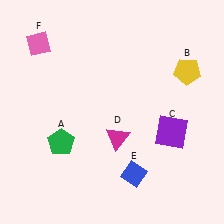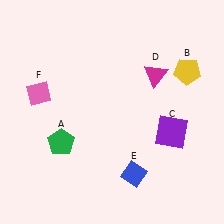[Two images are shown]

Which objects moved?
The objects that moved are: the magenta triangle (D), the pink diamond (F).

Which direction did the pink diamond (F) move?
The pink diamond (F) moved down.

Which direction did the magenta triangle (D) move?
The magenta triangle (D) moved up.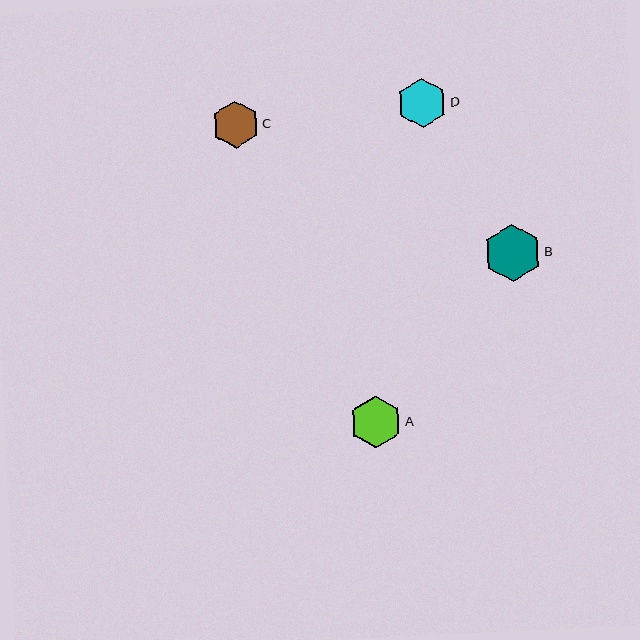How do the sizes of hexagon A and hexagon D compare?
Hexagon A and hexagon D are approximately the same size.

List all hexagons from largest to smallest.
From largest to smallest: B, A, D, C.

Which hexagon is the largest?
Hexagon B is the largest with a size of approximately 57 pixels.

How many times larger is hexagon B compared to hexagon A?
Hexagon B is approximately 1.1 times the size of hexagon A.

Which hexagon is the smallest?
Hexagon C is the smallest with a size of approximately 47 pixels.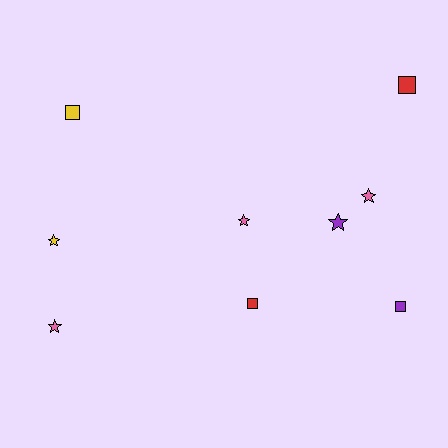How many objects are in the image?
There are 9 objects.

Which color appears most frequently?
Pink, with 3 objects.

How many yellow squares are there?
There is 1 yellow square.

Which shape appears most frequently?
Star, with 5 objects.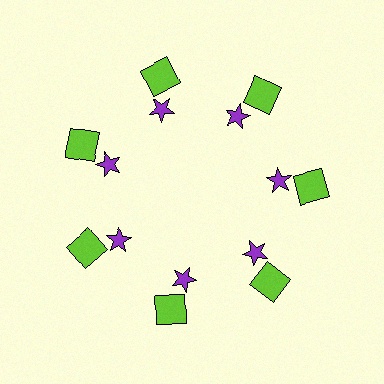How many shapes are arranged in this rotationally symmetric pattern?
There are 14 shapes, arranged in 7 groups of 2.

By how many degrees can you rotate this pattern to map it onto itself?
The pattern maps onto itself every 51 degrees of rotation.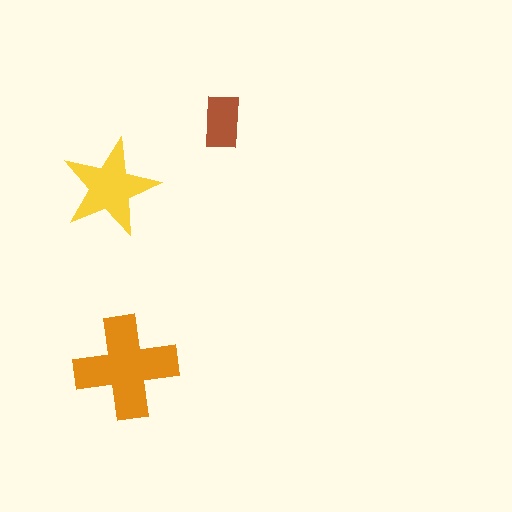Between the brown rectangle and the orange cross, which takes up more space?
The orange cross.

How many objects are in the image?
There are 3 objects in the image.